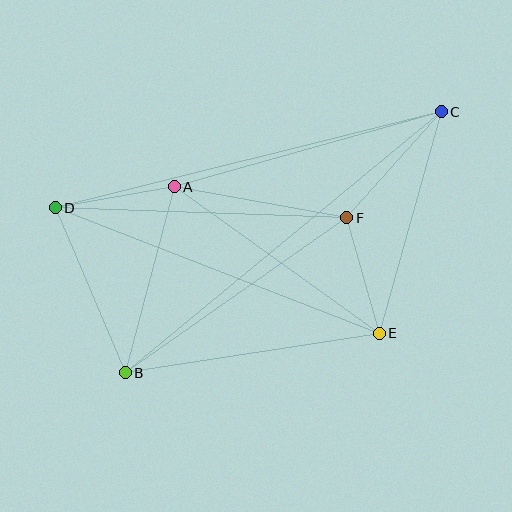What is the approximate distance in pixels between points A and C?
The distance between A and C is approximately 277 pixels.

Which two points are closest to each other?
Points E and F are closest to each other.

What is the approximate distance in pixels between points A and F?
The distance between A and F is approximately 175 pixels.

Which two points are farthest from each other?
Points B and C are farthest from each other.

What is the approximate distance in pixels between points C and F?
The distance between C and F is approximately 142 pixels.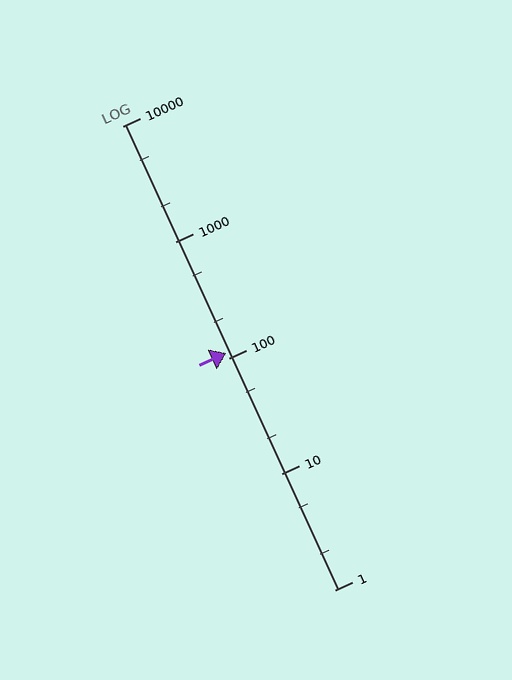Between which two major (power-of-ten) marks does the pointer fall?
The pointer is between 100 and 1000.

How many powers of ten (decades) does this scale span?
The scale spans 4 decades, from 1 to 10000.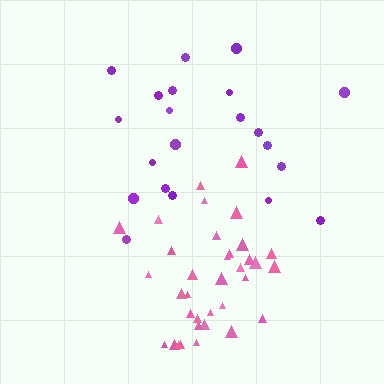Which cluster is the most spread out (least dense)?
Purple.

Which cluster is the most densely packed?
Pink.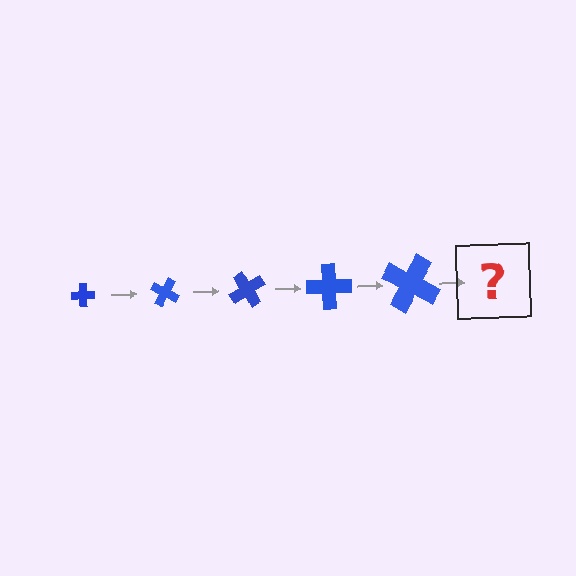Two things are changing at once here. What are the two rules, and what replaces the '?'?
The two rules are that the cross grows larger each step and it rotates 30 degrees each step. The '?' should be a cross, larger than the previous one and rotated 150 degrees from the start.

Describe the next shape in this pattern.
It should be a cross, larger than the previous one and rotated 150 degrees from the start.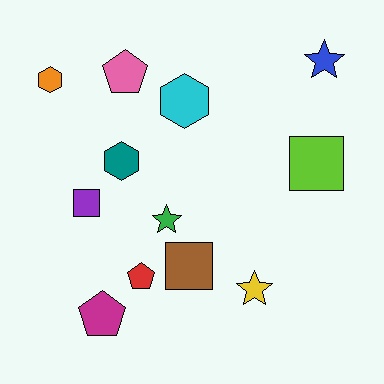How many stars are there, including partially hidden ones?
There are 3 stars.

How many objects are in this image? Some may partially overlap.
There are 12 objects.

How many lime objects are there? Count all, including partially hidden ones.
There is 1 lime object.